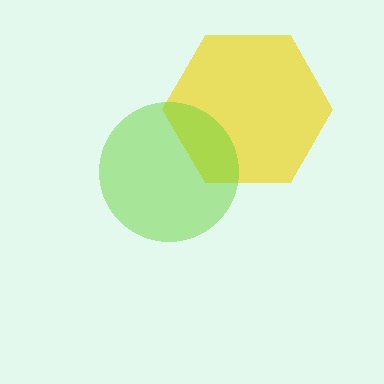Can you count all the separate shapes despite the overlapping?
Yes, there are 2 separate shapes.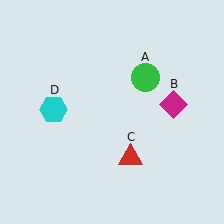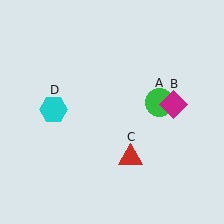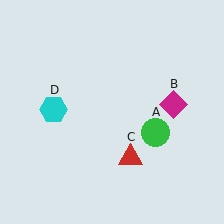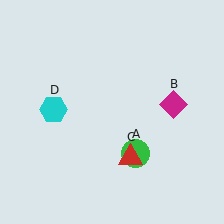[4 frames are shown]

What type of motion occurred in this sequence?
The green circle (object A) rotated clockwise around the center of the scene.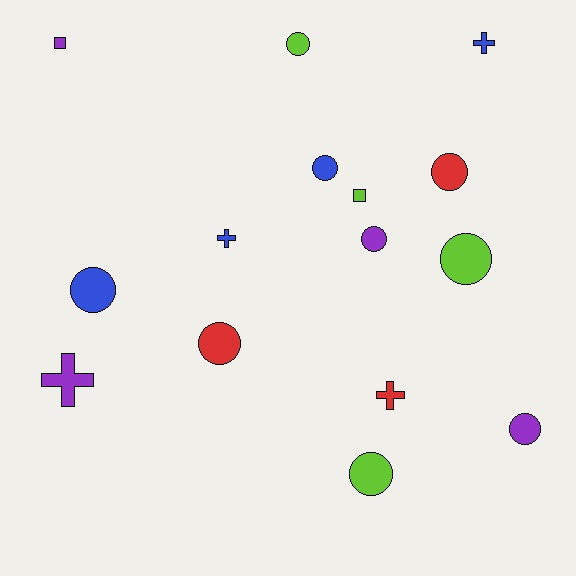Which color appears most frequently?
Blue, with 4 objects.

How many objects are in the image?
There are 15 objects.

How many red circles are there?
There are 2 red circles.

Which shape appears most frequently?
Circle, with 9 objects.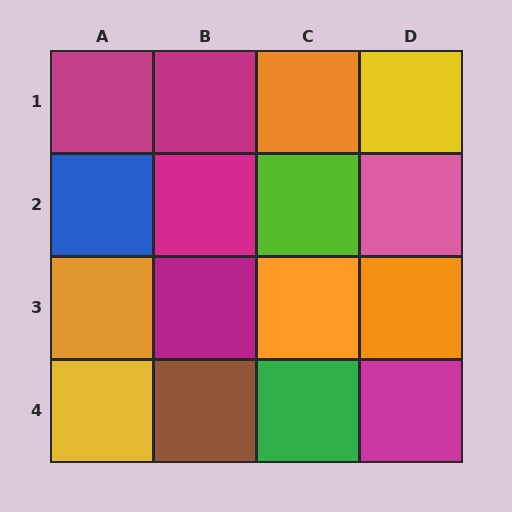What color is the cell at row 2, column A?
Blue.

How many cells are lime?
1 cell is lime.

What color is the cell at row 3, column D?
Orange.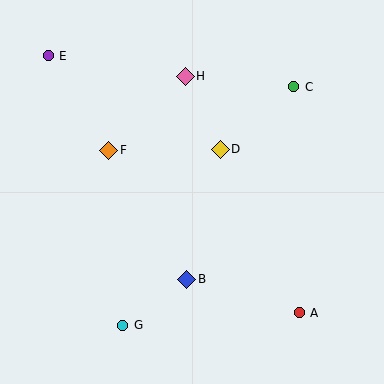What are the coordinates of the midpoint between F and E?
The midpoint between F and E is at (78, 103).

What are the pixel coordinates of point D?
Point D is at (220, 149).